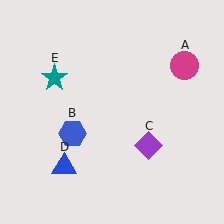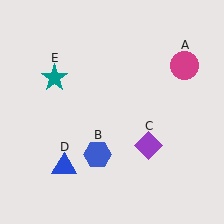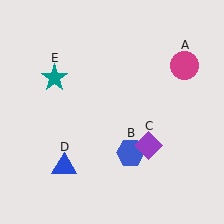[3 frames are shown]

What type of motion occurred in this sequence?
The blue hexagon (object B) rotated counterclockwise around the center of the scene.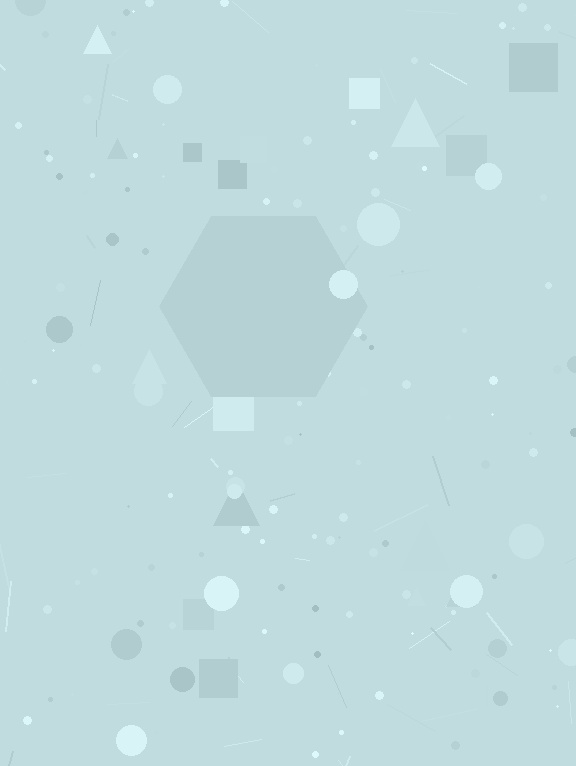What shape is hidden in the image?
A hexagon is hidden in the image.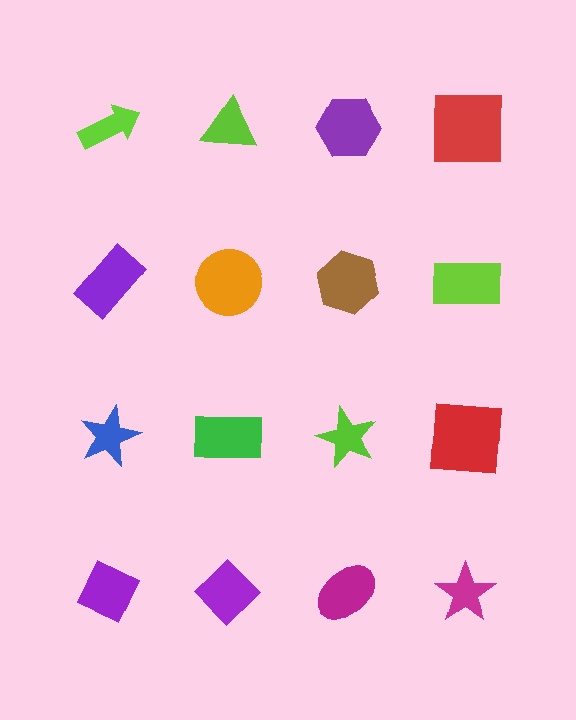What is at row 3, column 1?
A blue star.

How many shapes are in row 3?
4 shapes.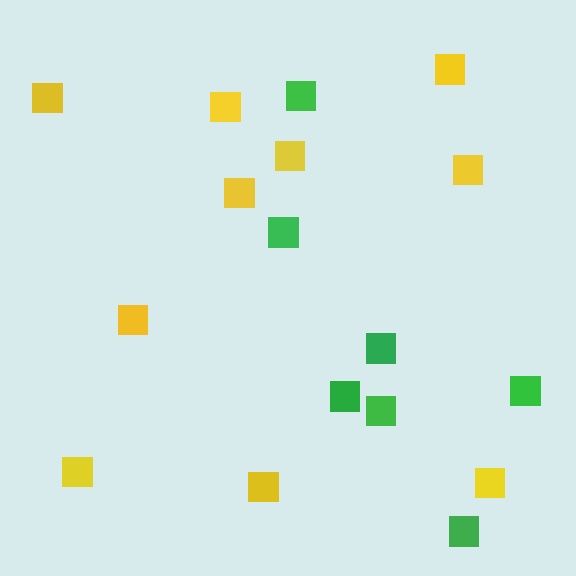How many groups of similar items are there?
There are 2 groups: one group of green squares (7) and one group of yellow squares (10).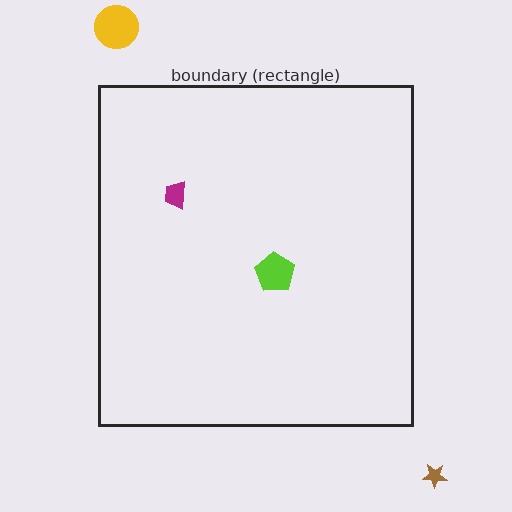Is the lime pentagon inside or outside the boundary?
Inside.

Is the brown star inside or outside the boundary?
Outside.